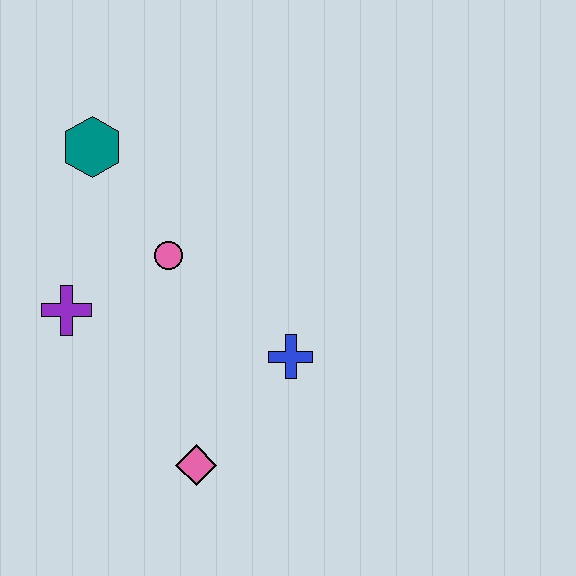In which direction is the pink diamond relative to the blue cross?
The pink diamond is below the blue cross.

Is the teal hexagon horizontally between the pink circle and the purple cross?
Yes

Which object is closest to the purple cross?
The pink circle is closest to the purple cross.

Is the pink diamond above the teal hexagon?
No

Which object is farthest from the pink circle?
The pink diamond is farthest from the pink circle.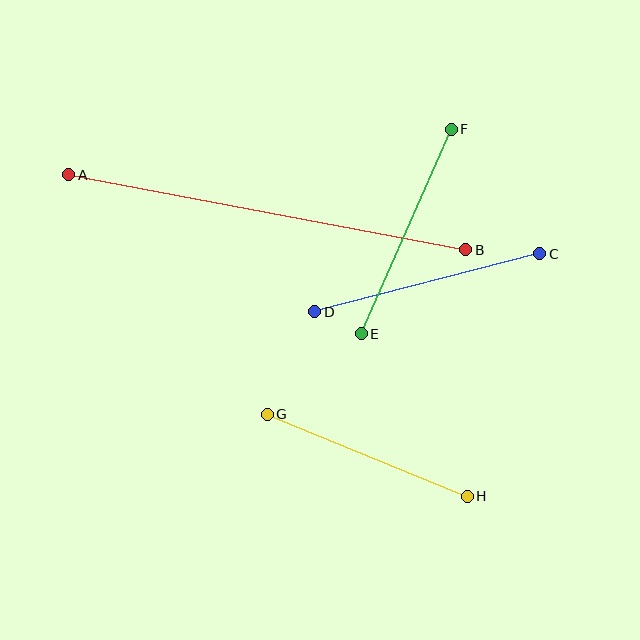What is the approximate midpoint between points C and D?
The midpoint is at approximately (427, 283) pixels.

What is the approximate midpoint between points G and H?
The midpoint is at approximately (367, 455) pixels.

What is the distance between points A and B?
The distance is approximately 404 pixels.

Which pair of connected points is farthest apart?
Points A and B are farthest apart.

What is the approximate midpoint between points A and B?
The midpoint is at approximately (267, 212) pixels.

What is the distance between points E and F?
The distance is approximately 224 pixels.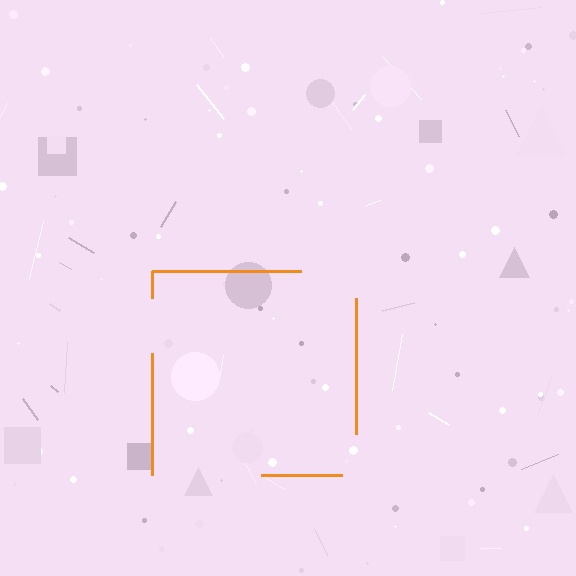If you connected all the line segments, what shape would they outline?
They would outline a square.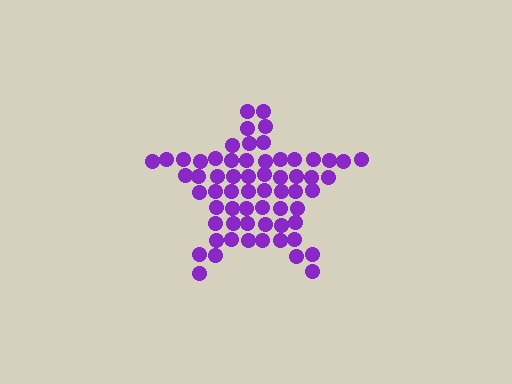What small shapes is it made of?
It is made of small circles.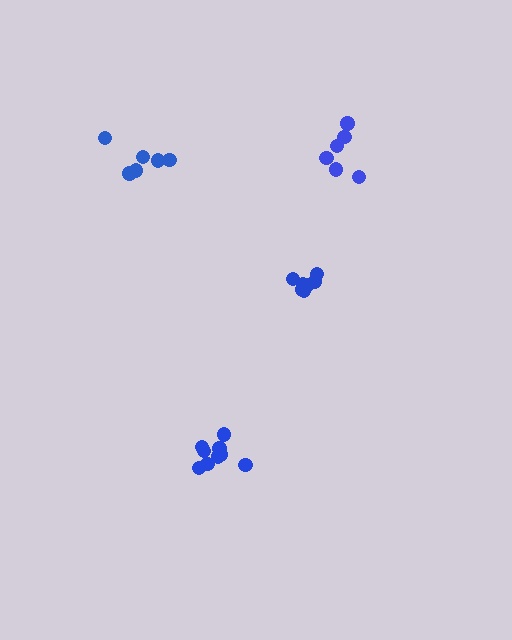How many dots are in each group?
Group 1: 7 dots, Group 2: 6 dots, Group 3: 9 dots, Group 4: 6 dots (28 total).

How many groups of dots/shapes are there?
There are 4 groups.